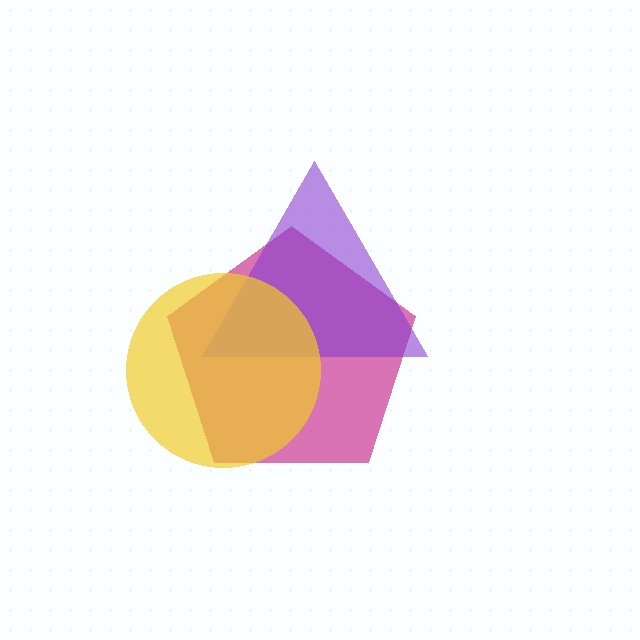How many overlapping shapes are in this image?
There are 3 overlapping shapes in the image.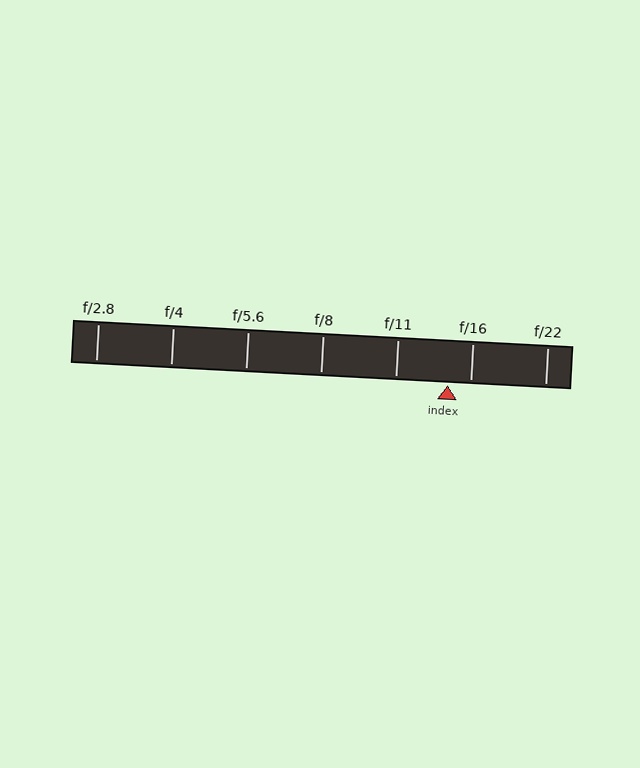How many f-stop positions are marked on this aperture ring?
There are 7 f-stop positions marked.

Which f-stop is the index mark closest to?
The index mark is closest to f/16.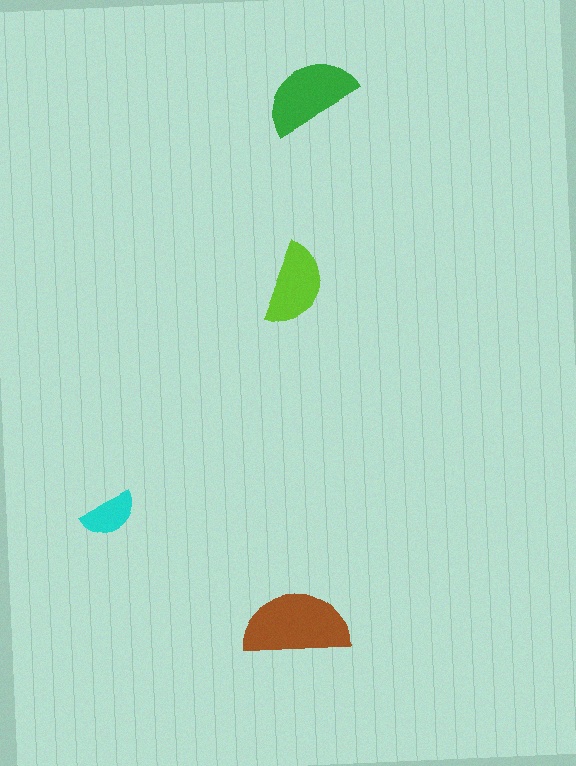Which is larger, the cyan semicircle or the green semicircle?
The green one.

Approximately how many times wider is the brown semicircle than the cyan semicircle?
About 2 times wider.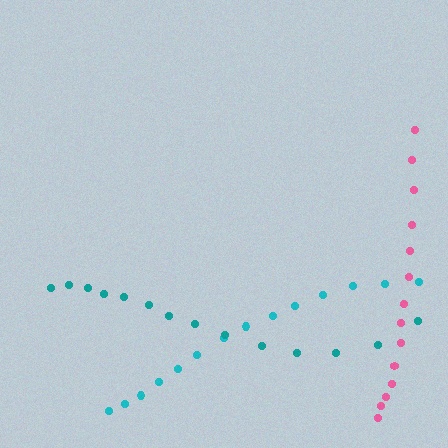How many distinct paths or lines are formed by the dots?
There are 3 distinct paths.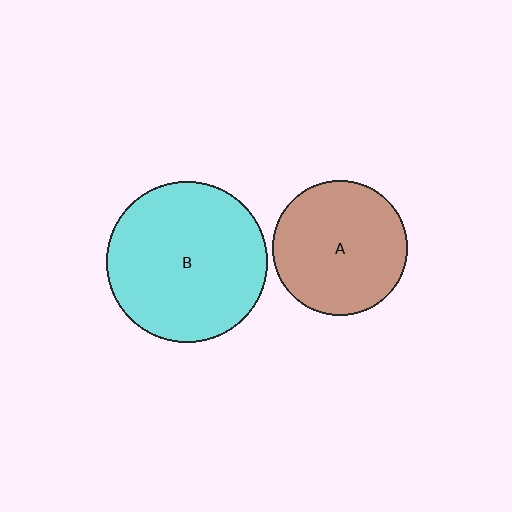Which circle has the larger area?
Circle B (cyan).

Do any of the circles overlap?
No, none of the circles overlap.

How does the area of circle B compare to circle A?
Approximately 1.4 times.